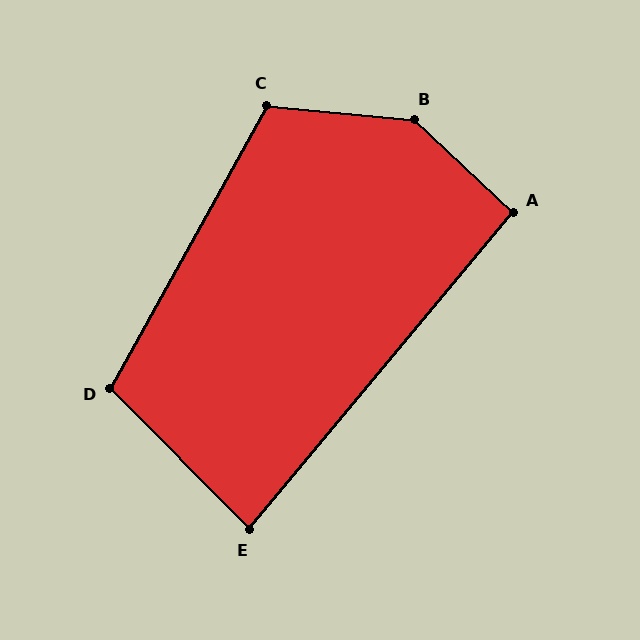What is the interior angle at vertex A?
Approximately 93 degrees (approximately right).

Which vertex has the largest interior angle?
B, at approximately 143 degrees.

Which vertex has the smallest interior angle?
E, at approximately 84 degrees.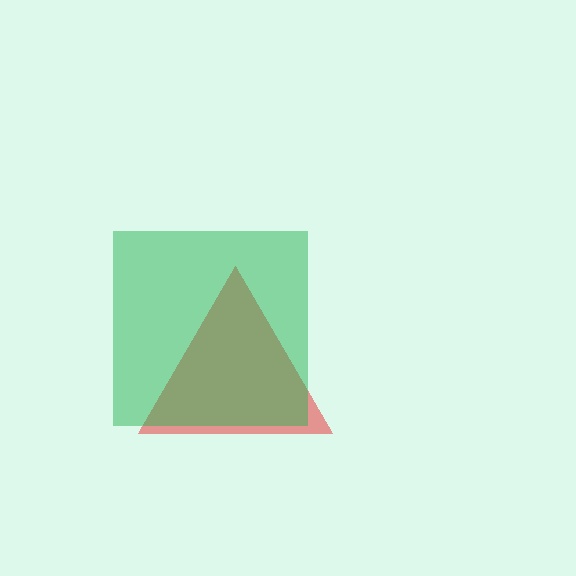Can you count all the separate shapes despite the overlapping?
Yes, there are 2 separate shapes.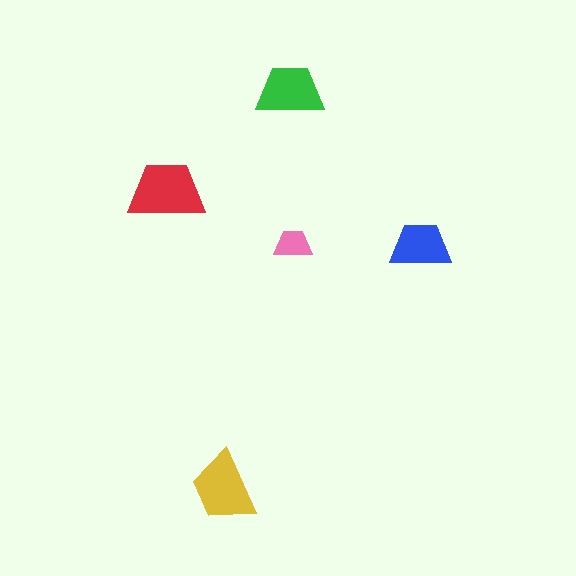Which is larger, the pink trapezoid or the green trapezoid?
The green one.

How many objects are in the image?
There are 5 objects in the image.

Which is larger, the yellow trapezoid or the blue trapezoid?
The yellow one.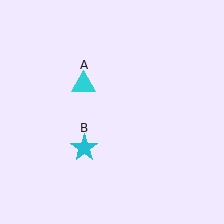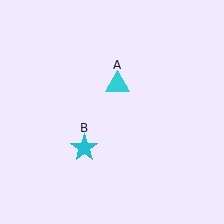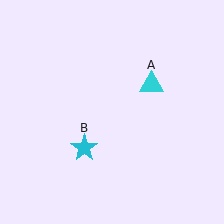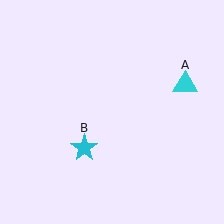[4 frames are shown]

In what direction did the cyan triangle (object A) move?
The cyan triangle (object A) moved right.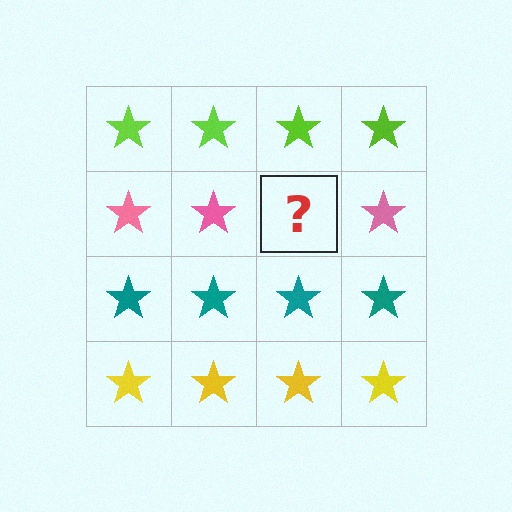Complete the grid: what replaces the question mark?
The question mark should be replaced with a pink star.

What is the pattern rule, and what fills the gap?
The rule is that each row has a consistent color. The gap should be filled with a pink star.